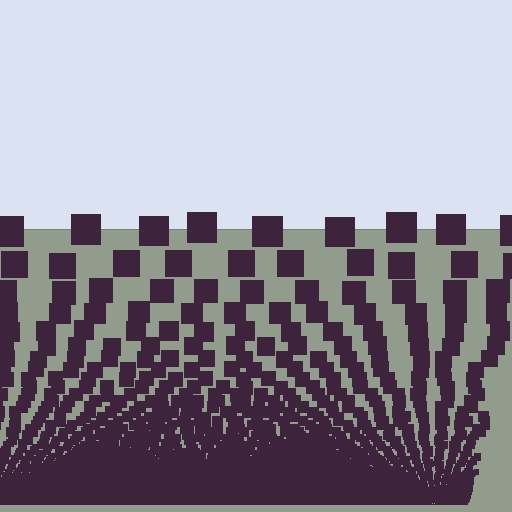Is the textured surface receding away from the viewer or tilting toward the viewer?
The surface appears to tilt toward the viewer. Texture elements get larger and sparser toward the top.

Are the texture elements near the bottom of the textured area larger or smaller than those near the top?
Smaller. The gradient is inverted — elements near the bottom are smaller and denser.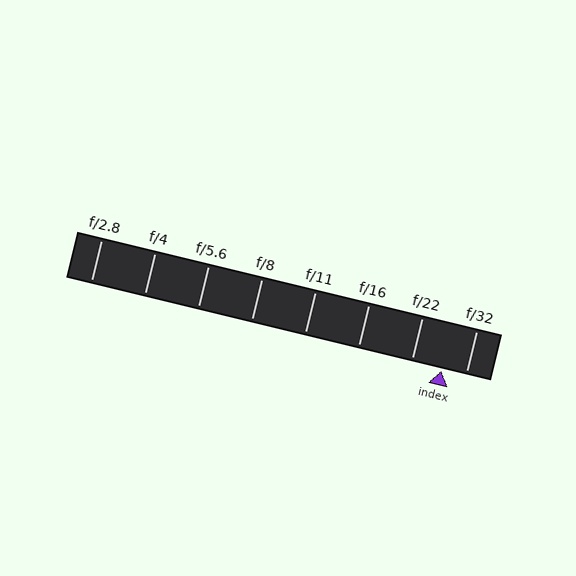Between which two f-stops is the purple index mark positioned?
The index mark is between f/22 and f/32.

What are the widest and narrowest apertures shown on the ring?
The widest aperture shown is f/2.8 and the narrowest is f/32.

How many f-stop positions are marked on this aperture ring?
There are 8 f-stop positions marked.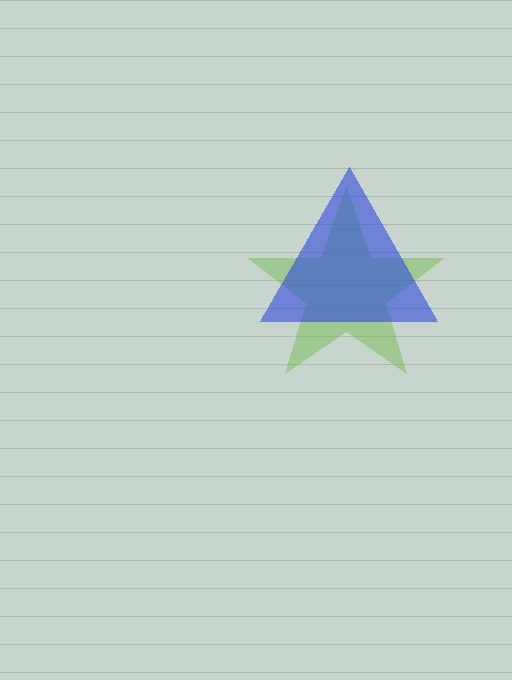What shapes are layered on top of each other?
The layered shapes are: a lime star, a blue triangle.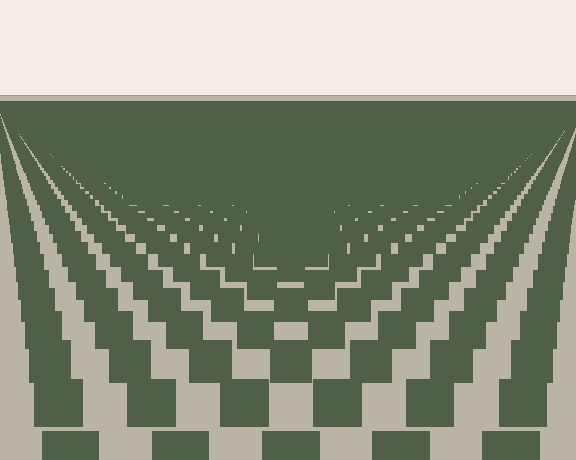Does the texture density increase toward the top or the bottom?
Density increases toward the top.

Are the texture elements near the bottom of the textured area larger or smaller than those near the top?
Larger. Near the bottom, elements are closer to the viewer and appear at a bigger on-screen size.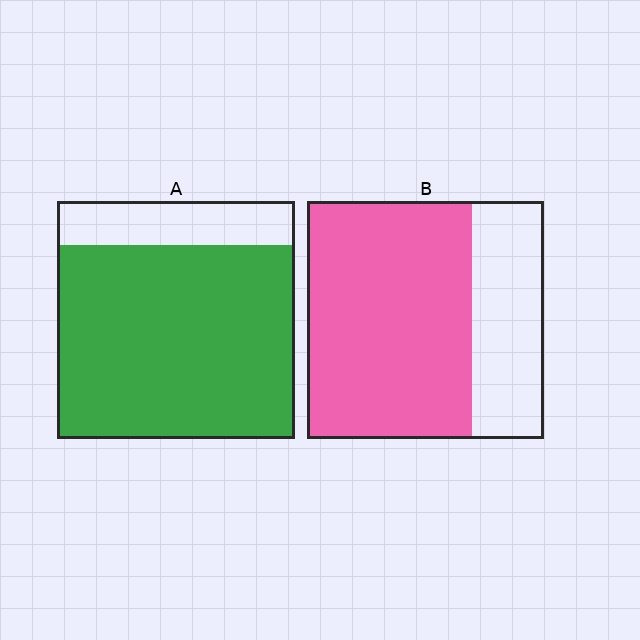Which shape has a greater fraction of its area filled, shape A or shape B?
Shape A.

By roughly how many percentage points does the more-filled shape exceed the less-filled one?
By roughly 10 percentage points (A over B).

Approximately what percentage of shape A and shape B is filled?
A is approximately 80% and B is approximately 70%.